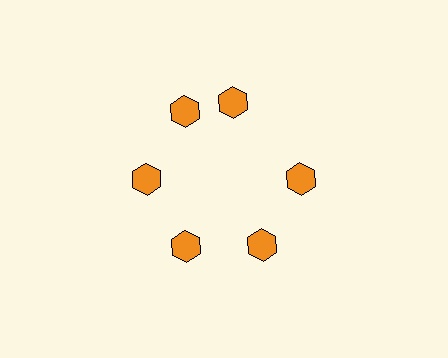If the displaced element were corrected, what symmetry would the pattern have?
It would have 6-fold rotational symmetry — the pattern would map onto itself every 60 degrees.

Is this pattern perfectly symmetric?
No. The 6 orange hexagons are arranged in a ring, but one element near the 1 o'clock position is rotated out of alignment along the ring, breaking the 6-fold rotational symmetry.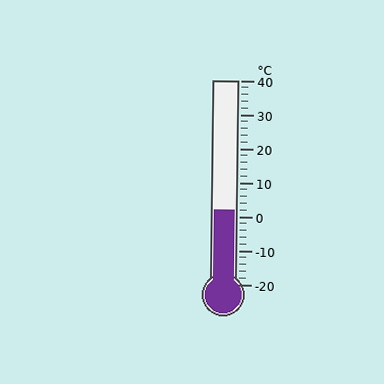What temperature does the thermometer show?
The thermometer shows approximately 2°C.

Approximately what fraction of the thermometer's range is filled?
The thermometer is filled to approximately 35% of its range.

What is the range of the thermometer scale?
The thermometer scale ranges from -20°C to 40°C.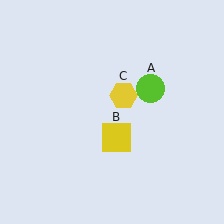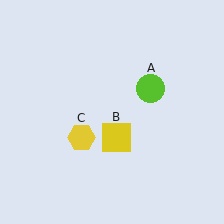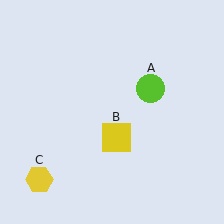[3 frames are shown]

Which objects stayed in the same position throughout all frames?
Lime circle (object A) and yellow square (object B) remained stationary.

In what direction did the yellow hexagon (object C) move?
The yellow hexagon (object C) moved down and to the left.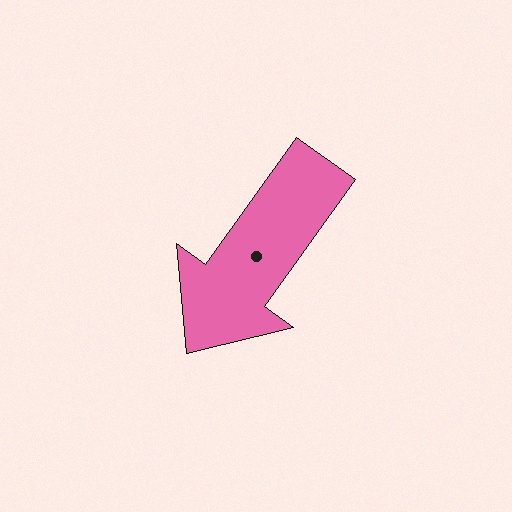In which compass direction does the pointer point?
Southwest.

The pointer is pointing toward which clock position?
Roughly 7 o'clock.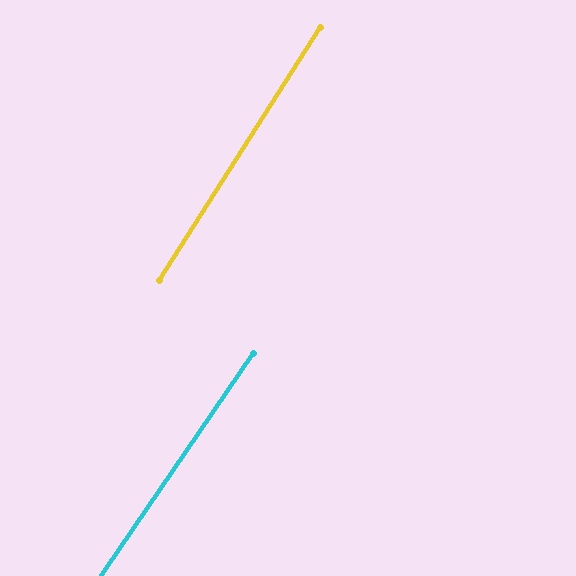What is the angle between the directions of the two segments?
Approximately 2 degrees.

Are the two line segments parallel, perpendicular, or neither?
Parallel — their directions differ by only 1.9°.